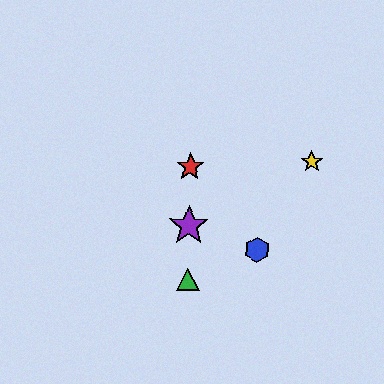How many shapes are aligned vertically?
3 shapes (the red star, the green triangle, the purple star) are aligned vertically.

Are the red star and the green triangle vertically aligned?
Yes, both are at x≈190.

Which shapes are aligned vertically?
The red star, the green triangle, the purple star are aligned vertically.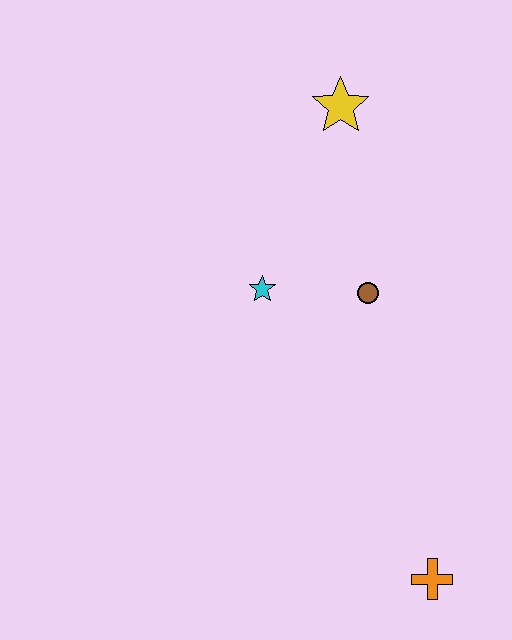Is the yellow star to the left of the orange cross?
Yes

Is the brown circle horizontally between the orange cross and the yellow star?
Yes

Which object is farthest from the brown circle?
The orange cross is farthest from the brown circle.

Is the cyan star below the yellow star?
Yes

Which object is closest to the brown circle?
The cyan star is closest to the brown circle.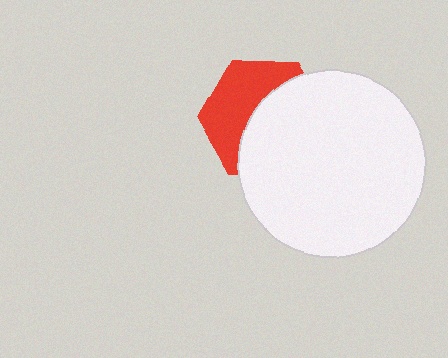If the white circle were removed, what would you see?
You would see the complete red hexagon.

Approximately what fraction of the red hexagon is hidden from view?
Roughly 55% of the red hexagon is hidden behind the white circle.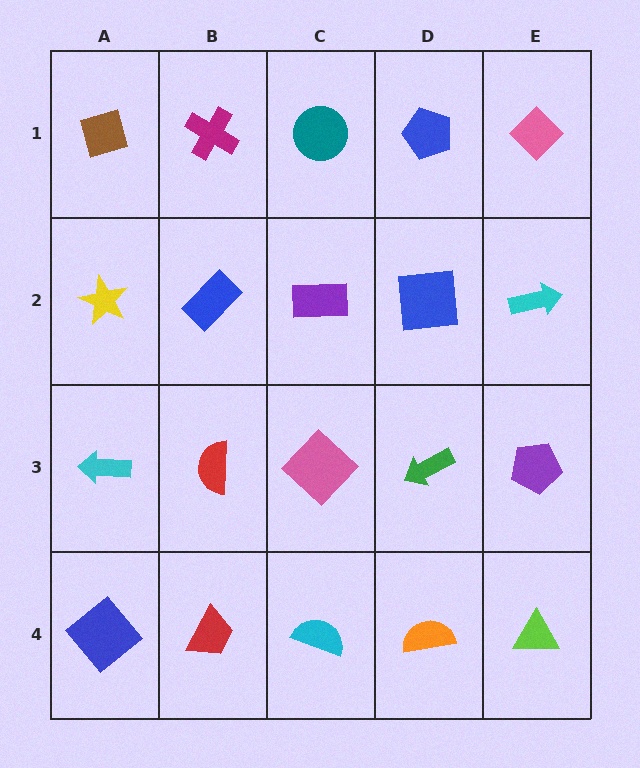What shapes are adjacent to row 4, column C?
A pink diamond (row 3, column C), a red trapezoid (row 4, column B), an orange semicircle (row 4, column D).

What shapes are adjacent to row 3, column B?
A blue rectangle (row 2, column B), a red trapezoid (row 4, column B), a cyan arrow (row 3, column A), a pink diamond (row 3, column C).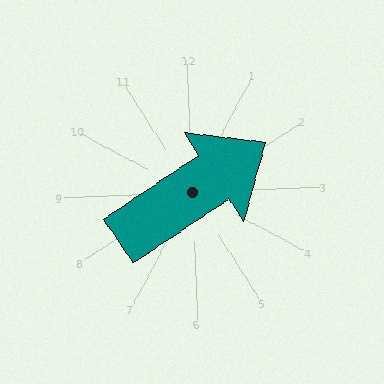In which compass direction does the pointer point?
Northeast.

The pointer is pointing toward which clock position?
Roughly 2 o'clock.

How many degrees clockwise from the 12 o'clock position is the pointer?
Approximately 58 degrees.